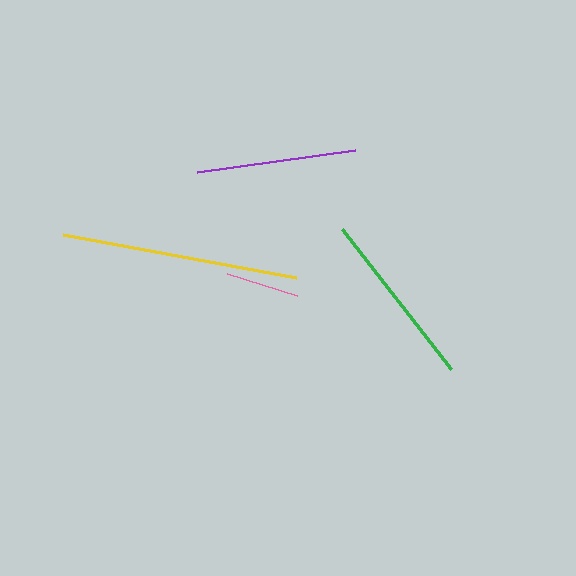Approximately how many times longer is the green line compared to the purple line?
The green line is approximately 1.1 times the length of the purple line.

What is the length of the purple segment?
The purple segment is approximately 159 pixels long.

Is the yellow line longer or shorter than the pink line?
The yellow line is longer than the pink line.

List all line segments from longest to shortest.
From longest to shortest: yellow, green, purple, pink.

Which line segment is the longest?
The yellow line is the longest at approximately 237 pixels.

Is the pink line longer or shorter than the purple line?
The purple line is longer than the pink line.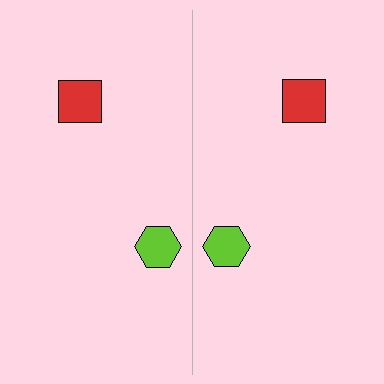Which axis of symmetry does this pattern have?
The pattern has a vertical axis of symmetry running through the center of the image.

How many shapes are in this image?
There are 4 shapes in this image.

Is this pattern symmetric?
Yes, this pattern has bilateral (reflection) symmetry.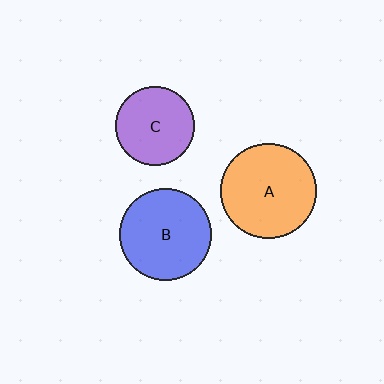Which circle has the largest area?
Circle A (orange).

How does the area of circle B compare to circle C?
Approximately 1.4 times.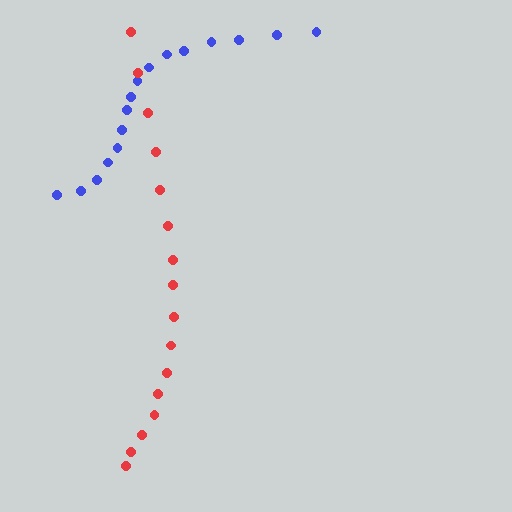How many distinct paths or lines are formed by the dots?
There are 2 distinct paths.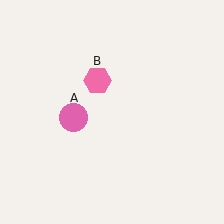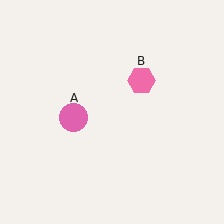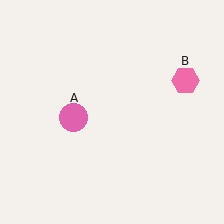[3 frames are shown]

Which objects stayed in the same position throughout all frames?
Pink circle (object A) remained stationary.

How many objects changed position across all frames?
1 object changed position: pink hexagon (object B).